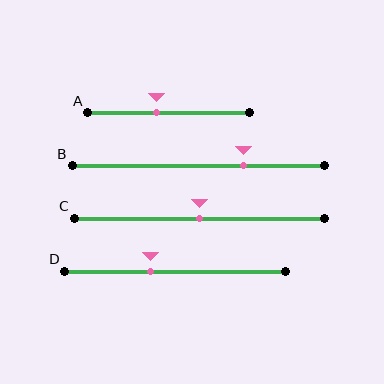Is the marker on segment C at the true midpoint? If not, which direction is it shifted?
Yes, the marker on segment C is at the true midpoint.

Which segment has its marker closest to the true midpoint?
Segment C has its marker closest to the true midpoint.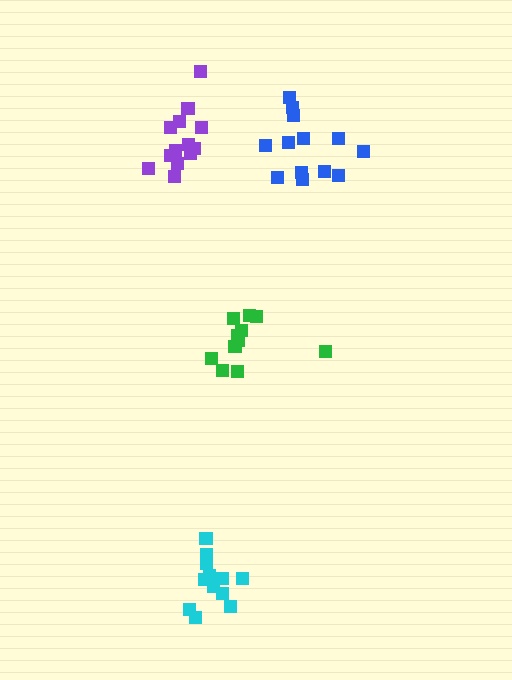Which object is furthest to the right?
The blue cluster is rightmost.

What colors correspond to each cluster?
The clusters are colored: purple, green, blue, cyan.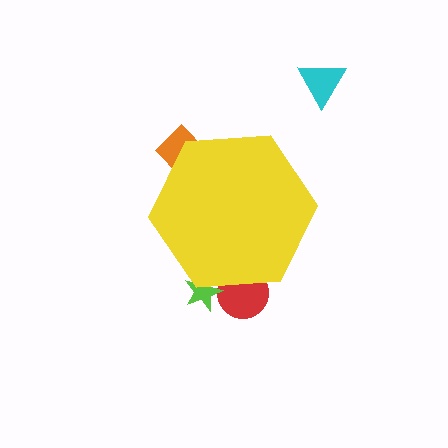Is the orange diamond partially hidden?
Yes, the orange diamond is partially hidden behind the yellow hexagon.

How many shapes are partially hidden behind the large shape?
3 shapes are partially hidden.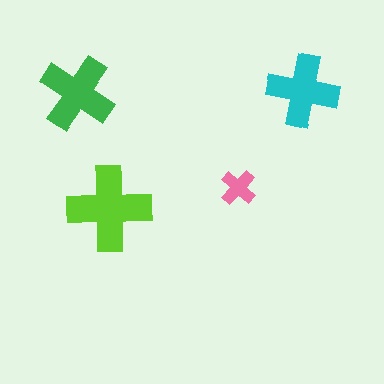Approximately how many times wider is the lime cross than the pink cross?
About 2.5 times wider.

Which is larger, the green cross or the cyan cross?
The green one.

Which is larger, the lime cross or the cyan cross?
The lime one.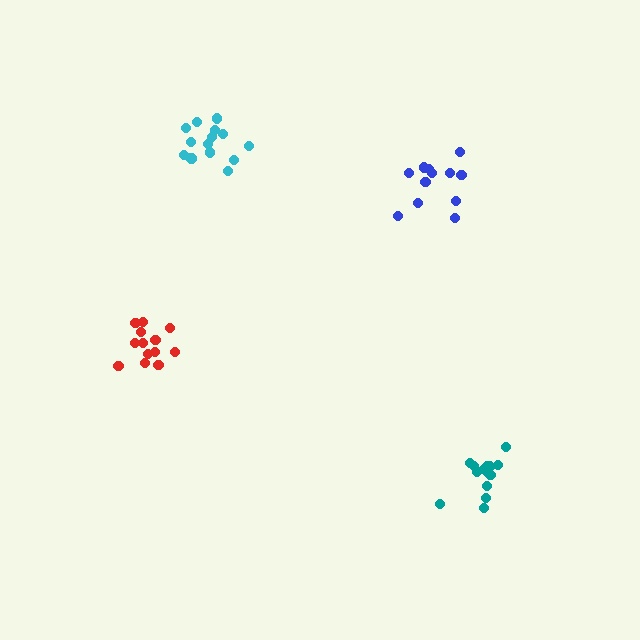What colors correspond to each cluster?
The clusters are colored: blue, red, cyan, teal.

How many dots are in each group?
Group 1: 12 dots, Group 2: 13 dots, Group 3: 14 dots, Group 4: 14 dots (53 total).